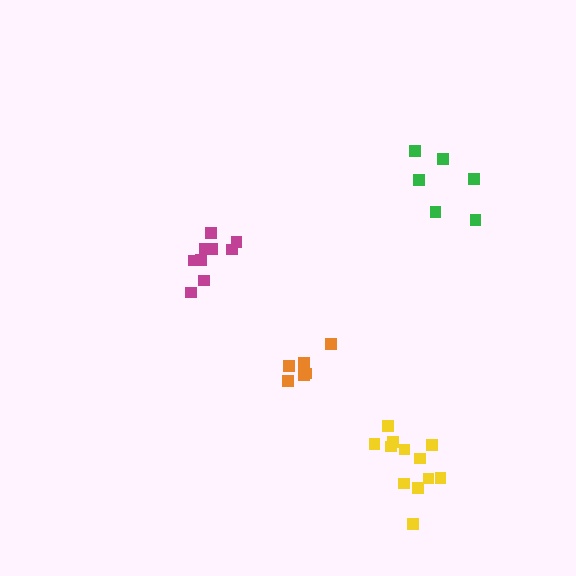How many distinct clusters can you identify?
There are 4 distinct clusters.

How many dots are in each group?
Group 1: 9 dots, Group 2: 12 dots, Group 3: 7 dots, Group 4: 6 dots (34 total).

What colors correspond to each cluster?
The clusters are colored: magenta, yellow, orange, green.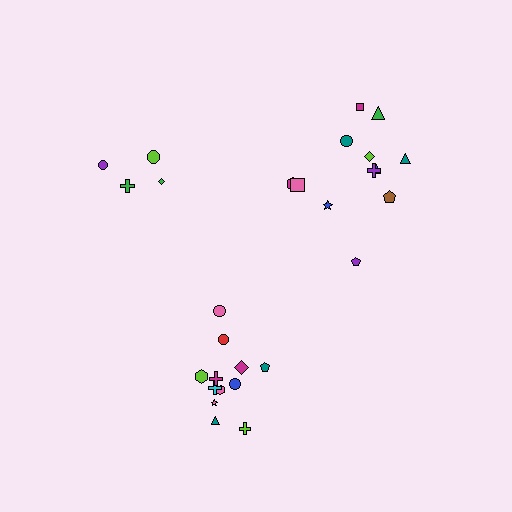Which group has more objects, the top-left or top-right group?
The top-right group.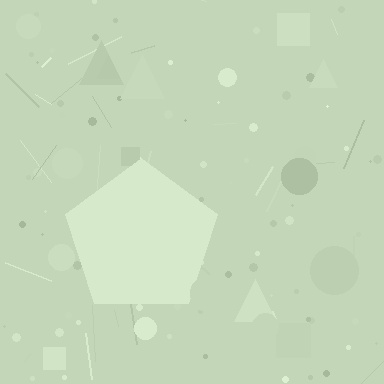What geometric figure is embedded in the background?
A pentagon is embedded in the background.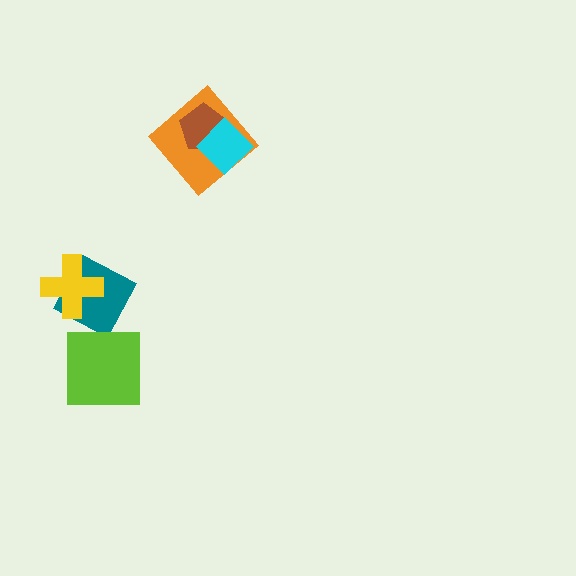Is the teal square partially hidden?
Yes, it is partially covered by another shape.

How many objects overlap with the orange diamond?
2 objects overlap with the orange diamond.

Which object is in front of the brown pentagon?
The cyan diamond is in front of the brown pentagon.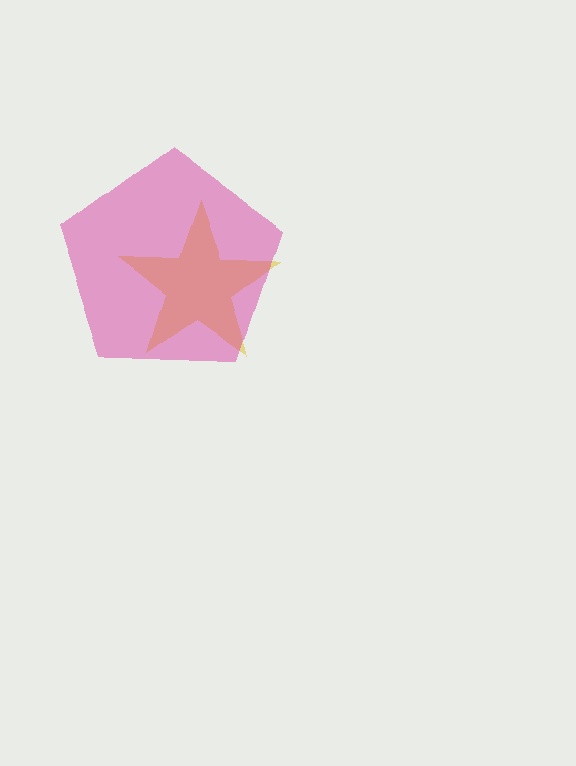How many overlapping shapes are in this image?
There are 2 overlapping shapes in the image.